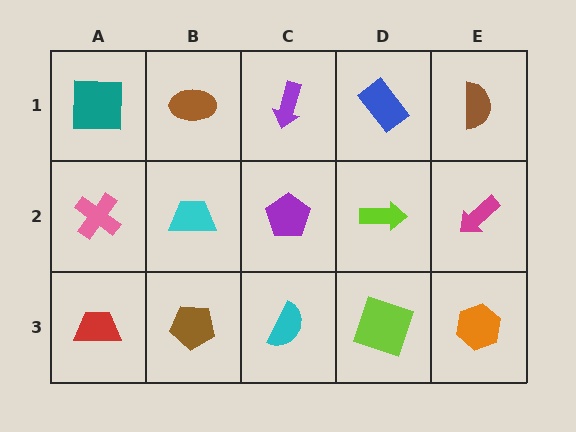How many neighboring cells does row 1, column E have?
2.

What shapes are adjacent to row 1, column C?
A purple pentagon (row 2, column C), a brown ellipse (row 1, column B), a blue rectangle (row 1, column D).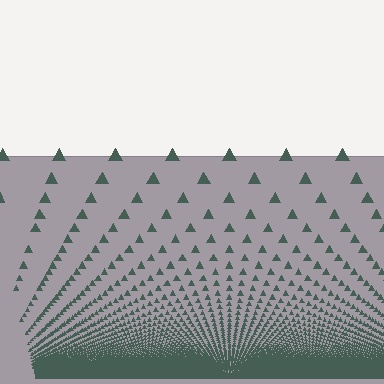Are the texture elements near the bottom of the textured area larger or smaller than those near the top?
Smaller. The gradient is inverted — elements near the bottom are smaller and denser.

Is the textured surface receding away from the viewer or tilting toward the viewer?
The surface appears to tilt toward the viewer. Texture elements get larger and sparser toward the top.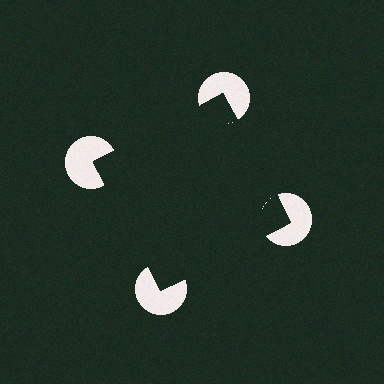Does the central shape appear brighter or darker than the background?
It typically appears slightly darker than the background, even though no actual brightness change is drawn.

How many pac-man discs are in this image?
There are 4 — one at each vertex of the illusory square.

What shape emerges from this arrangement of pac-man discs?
An illusory square — its edges are inferred from the aligned wedge cuts in the pac-man discs, not physically drawn.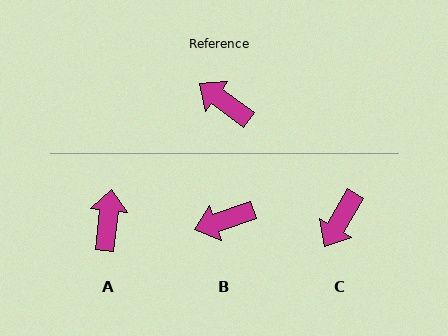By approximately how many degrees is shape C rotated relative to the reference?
Approximately 96 degrees counter-clockwise.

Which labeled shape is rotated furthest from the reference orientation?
C, about 96 degrees away.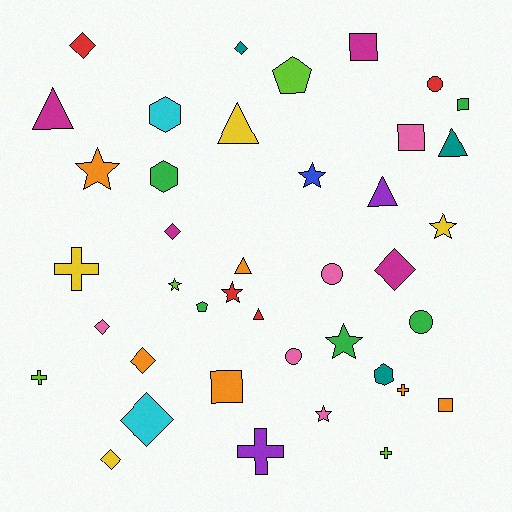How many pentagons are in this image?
There are 2 pentagons.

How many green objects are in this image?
There are 5 green objects.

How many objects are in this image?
There are 40 objects.